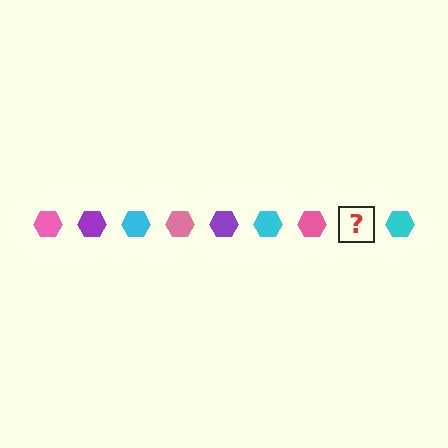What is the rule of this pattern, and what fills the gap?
The rule is that the pattern cycles through pink, purple, cyan hexagons. The gap should be filled with a purple hexagon.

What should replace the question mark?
The question mark should be replaced with a purple hexagon.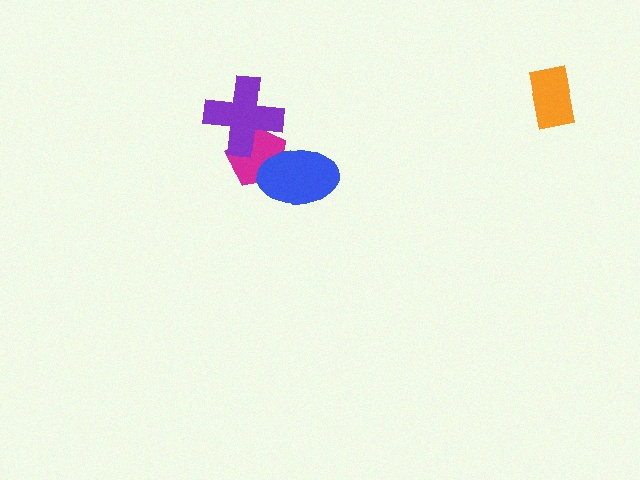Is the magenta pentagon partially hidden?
Yes, it is partially covered by another shape.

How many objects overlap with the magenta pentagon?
2 objects overlap with the magenta pentagon.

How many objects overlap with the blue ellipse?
1 object overlaps with the blue ellipse.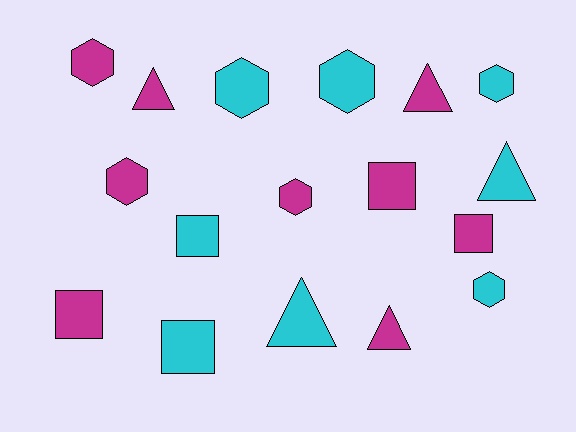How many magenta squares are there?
There are 3 magenta squares.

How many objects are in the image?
There are 17 objects.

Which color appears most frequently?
Magenta, with 9 objects.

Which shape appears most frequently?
Hexagon, with 7 objects.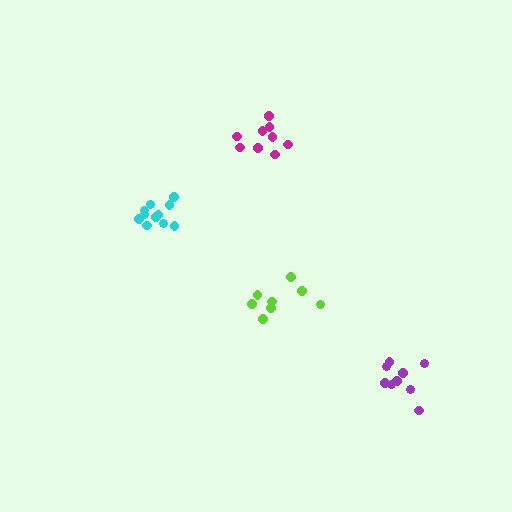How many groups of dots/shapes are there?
There are 4 groups.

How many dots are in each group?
Group 1: 9 dots, Group 2: 9 dots, Group 3: 11 dots, Group 4: 8 dots (37 total).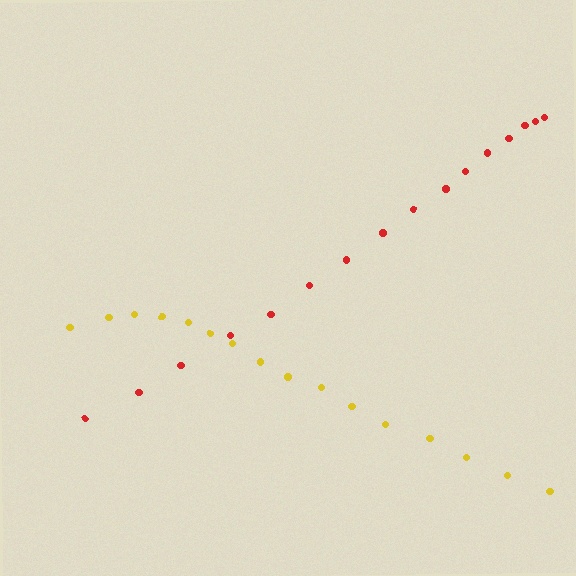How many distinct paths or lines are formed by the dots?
There are 2 distinct paths.